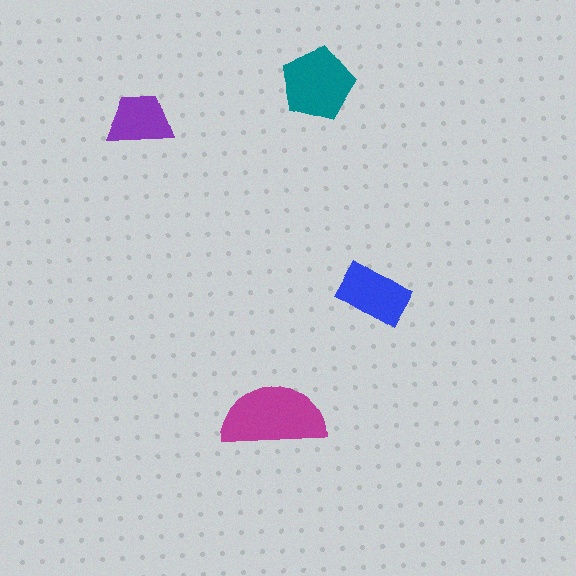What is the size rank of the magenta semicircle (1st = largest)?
1st.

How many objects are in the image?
There are 4 objects in the image.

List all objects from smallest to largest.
The purple trapezoid, the blue rectangle, the teal pentagon, the magenta semicircle.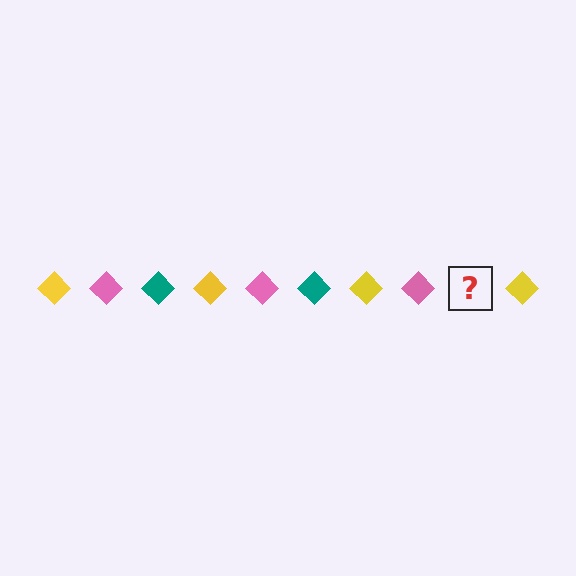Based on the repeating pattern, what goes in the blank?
The blank should be a teal diamond.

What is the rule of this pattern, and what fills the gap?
The rule is that the pattern cycles through yellow, pink, teal diamonds. The gap should be filled with a teal diamond.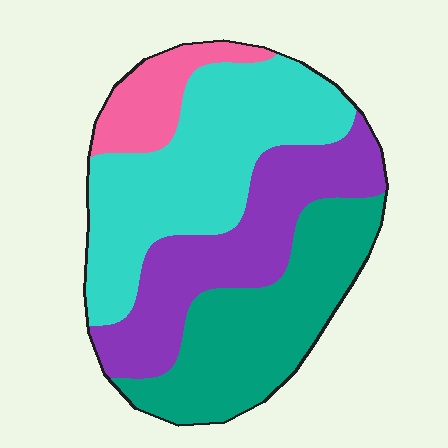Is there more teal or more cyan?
Cyan.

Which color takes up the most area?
Cyan, at roughly 35%.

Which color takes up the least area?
Pink, at roughly 10%.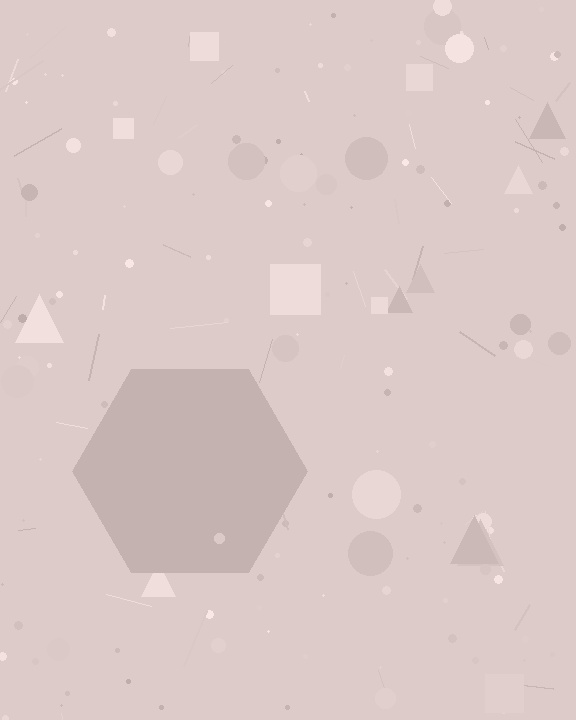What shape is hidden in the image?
A hexagon is hidden in the image.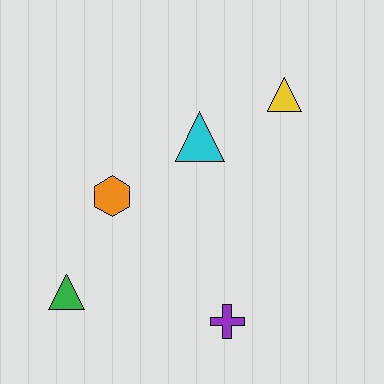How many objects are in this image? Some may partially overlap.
There are 5 objects.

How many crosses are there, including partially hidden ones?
There is 1 cross.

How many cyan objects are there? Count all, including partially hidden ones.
There is 1 cyan object.